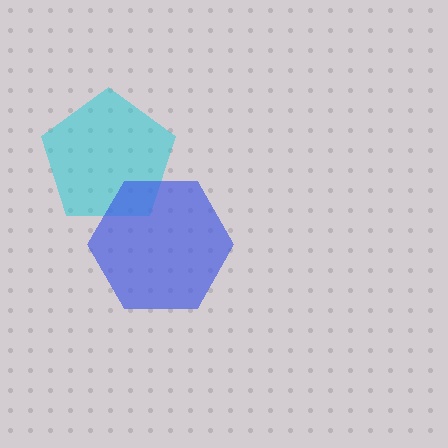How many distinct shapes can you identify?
There are 2 distinct shapes: a cyan pentagon, a blue hexagon.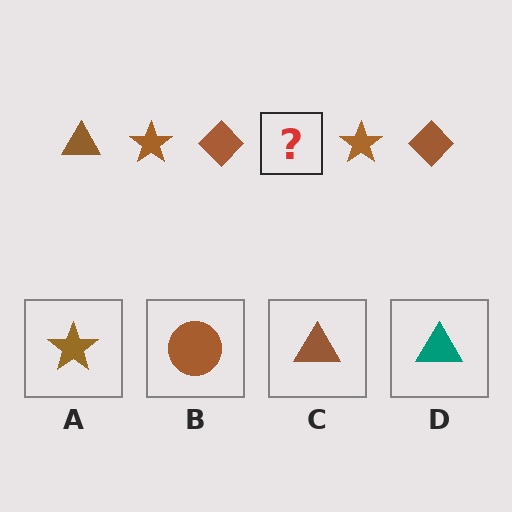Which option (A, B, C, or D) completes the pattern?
C.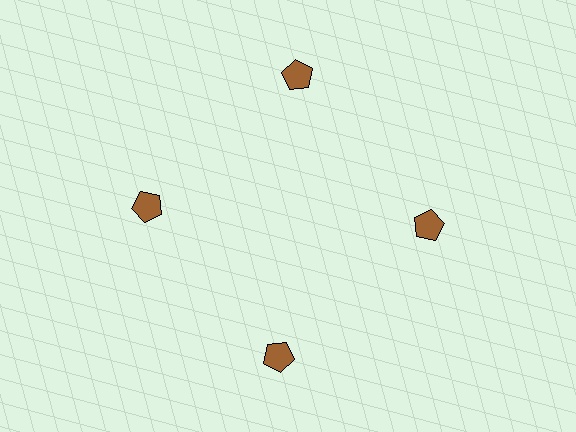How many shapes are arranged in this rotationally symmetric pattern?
There are 4 shapes, arranged in 4 groups of 1.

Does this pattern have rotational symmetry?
Yes, this pattern has 4-fold rotational symmetry. It looks the same after rotating 90 degrees around the center.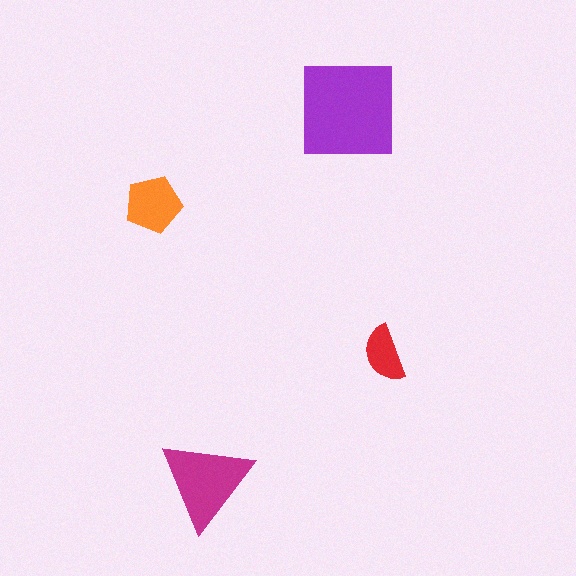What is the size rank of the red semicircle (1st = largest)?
4th.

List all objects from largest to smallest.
The purple square, the magenta triangle, the orange pentagon, the red semicircle.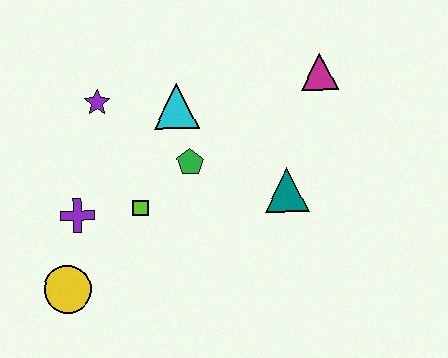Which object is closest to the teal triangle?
The green pentagon is closest to the teal triangle.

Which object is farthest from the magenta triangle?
The yellow circle is farthest from the magenta triangle.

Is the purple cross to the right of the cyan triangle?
No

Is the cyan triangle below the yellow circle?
No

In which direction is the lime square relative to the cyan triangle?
The lime square is below the cyan triangle.